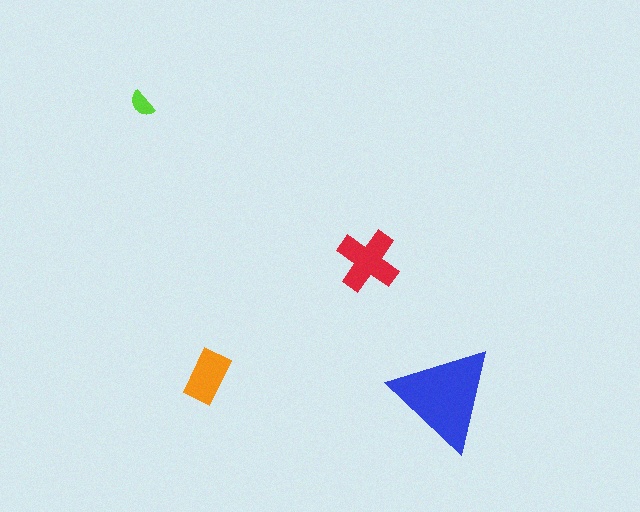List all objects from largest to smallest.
The blue triangle, the red cross, the orange rectangle, the lime semicircle.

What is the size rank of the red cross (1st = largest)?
2nd.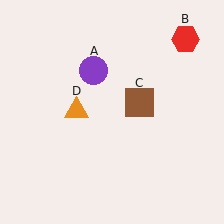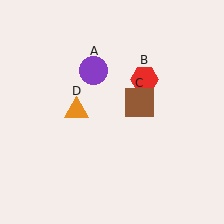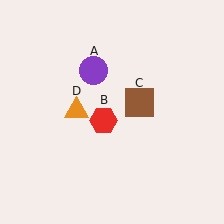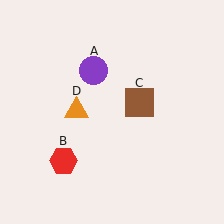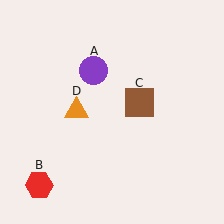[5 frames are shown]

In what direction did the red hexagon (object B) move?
The red hexagon (object B) moved down and to the left.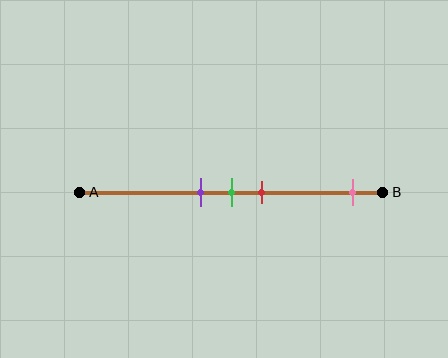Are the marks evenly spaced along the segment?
No, the marks are not evenly spaced.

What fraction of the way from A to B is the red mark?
The red mark is approximately 60% (0.6) of the way from A to B.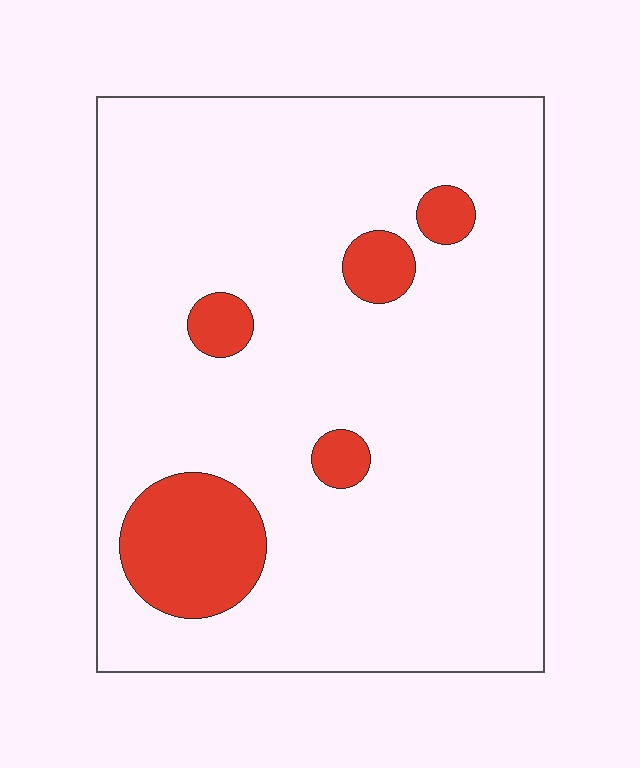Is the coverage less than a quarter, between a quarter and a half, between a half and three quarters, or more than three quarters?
Less than a quarter.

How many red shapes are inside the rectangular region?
5.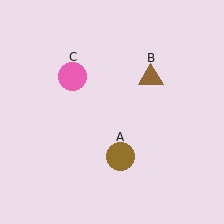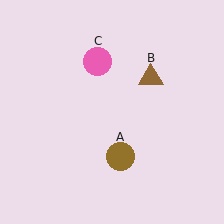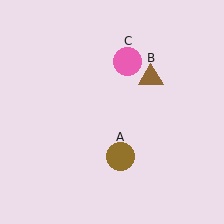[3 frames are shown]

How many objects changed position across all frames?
1 object changed position: pink circle (object C).